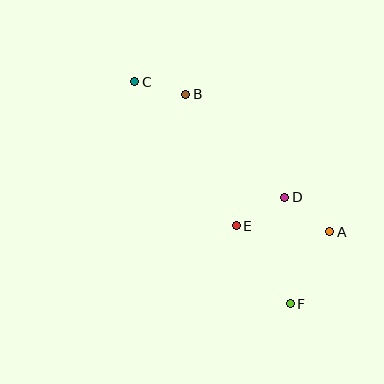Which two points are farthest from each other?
Points C and F are farthest from each other.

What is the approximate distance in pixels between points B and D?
The distance between B and D is approximately 143 pixels.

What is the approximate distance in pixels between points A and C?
The distance between A and C is approximately 246 pixels.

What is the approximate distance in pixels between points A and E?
The distance between A and E is approximately 94 pixels.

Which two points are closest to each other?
Points B and C are closest to each other.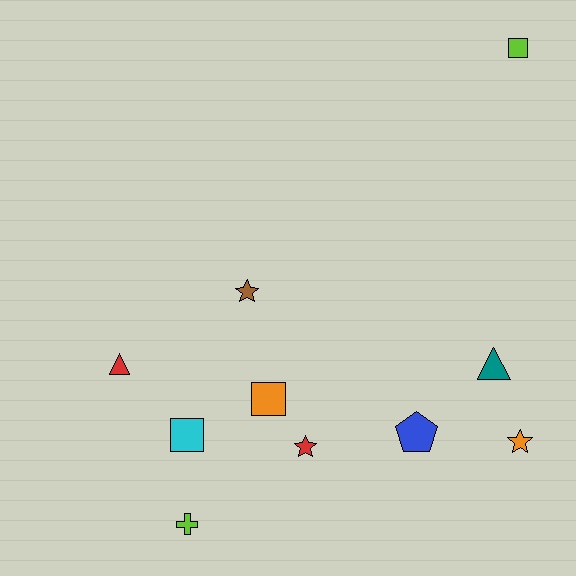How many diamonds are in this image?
There are no diamonds.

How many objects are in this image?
There are 10 objects.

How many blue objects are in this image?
There is 1 blue object.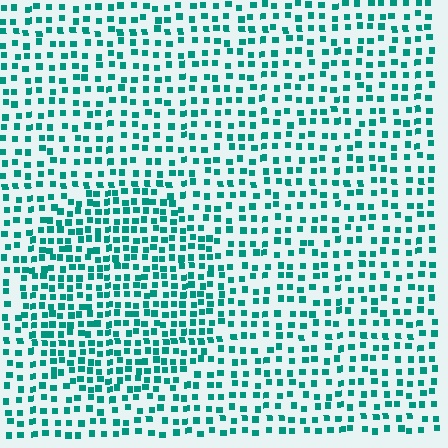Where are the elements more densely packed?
The elements are more densely packed inside the circle boundary.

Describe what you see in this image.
The image contains small teal elements arranged at two different densities. A circle-shaped region is visible where the elements are more densely packed than the surrounding area.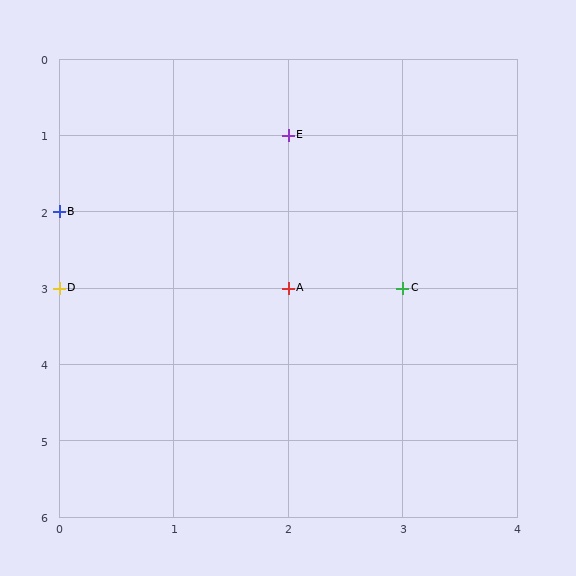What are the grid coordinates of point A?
Point A is at grid coordinates (2, 3).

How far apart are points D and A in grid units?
Points D and A are 2 columns apart.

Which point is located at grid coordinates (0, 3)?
Point D is at (0, 3).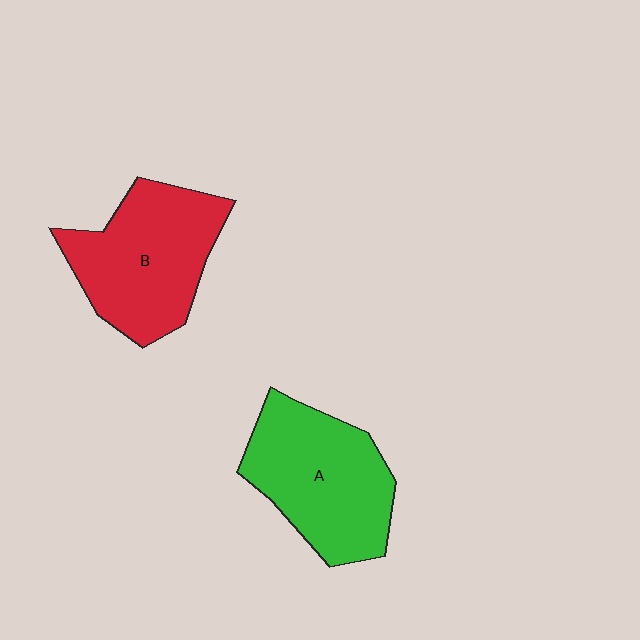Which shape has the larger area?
Shape A (green).